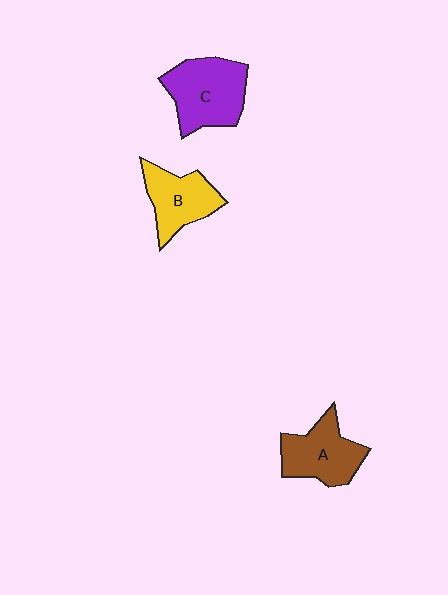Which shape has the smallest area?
Shape B (yellow).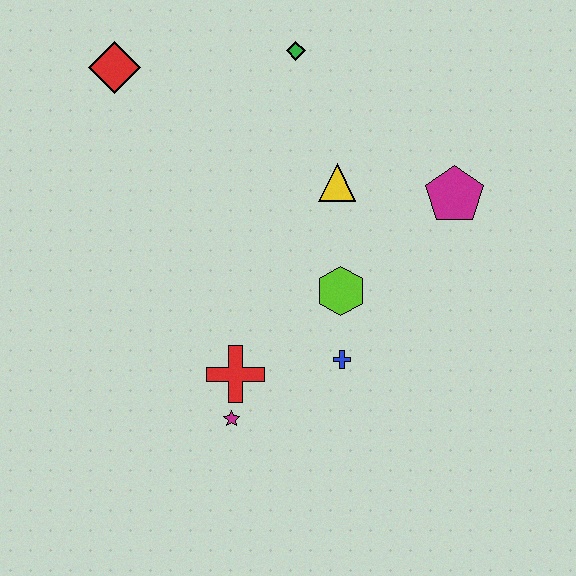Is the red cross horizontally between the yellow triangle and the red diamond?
Yes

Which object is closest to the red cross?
The magenta star is closest to the red cross.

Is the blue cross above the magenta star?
Yes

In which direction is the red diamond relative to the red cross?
The red diamond is above the red cross.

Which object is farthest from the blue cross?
The red diamond is farthest from the blue cross.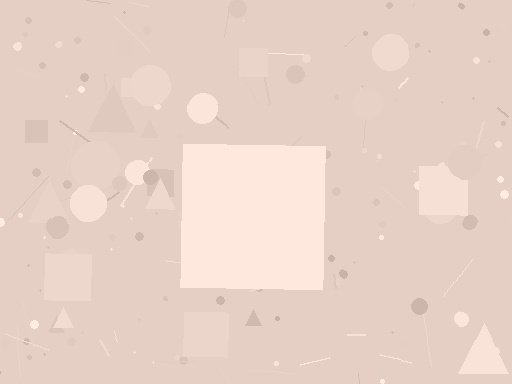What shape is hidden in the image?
A square is hidden in the image.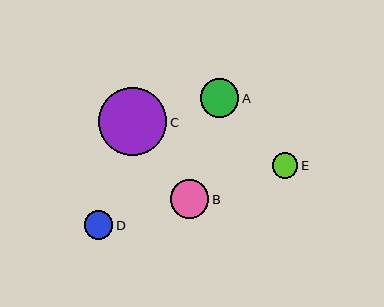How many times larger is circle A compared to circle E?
Circle A is approximately 1.5 times the size of circle E.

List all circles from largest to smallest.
From largest to smallest: C, B, A, D, E.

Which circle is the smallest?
Circle E is the smallest with a size of approximately 26 pixels.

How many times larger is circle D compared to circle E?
Circle D is approximately 1.1 times the size of circle E.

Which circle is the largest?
Circle C is the largest with a size of approximately 68 pixels.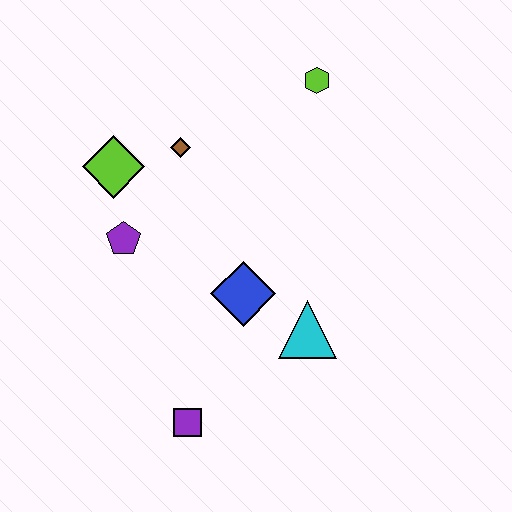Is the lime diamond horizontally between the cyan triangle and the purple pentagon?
No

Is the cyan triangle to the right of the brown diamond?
Yes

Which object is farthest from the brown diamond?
The purple square is farthest from the brown diamond.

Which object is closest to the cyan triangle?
The blue diamond is closest to the cyan triangle.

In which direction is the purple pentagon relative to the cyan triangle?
The purple pentagon is to the left of the cyan triangle.